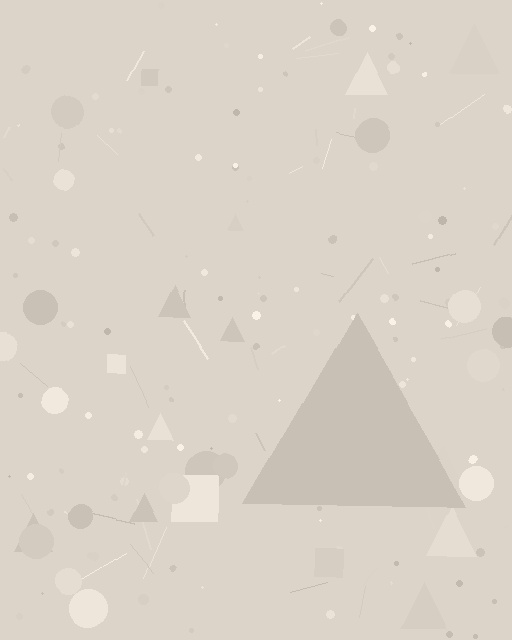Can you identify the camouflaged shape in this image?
The camouflaged shape is a triangle.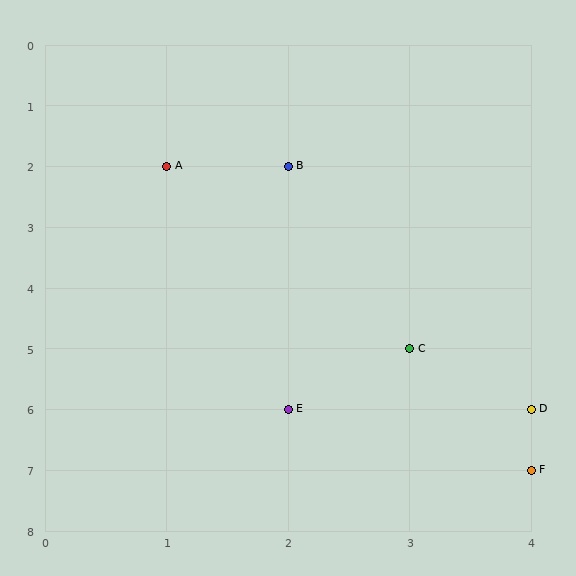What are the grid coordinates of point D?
Point D is at grid coordinates (4, 6).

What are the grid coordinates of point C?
Point C is at grid coordinates (3, 5).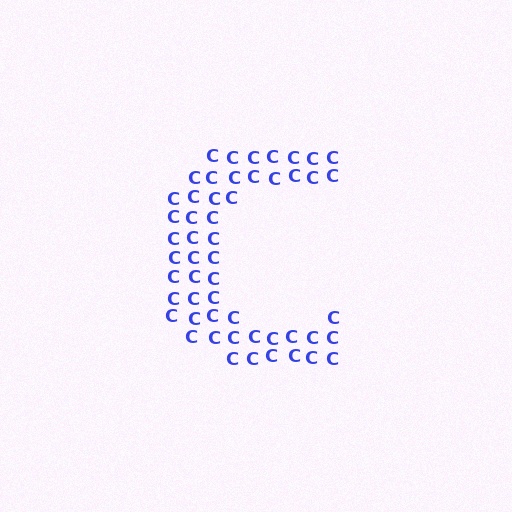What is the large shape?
The large shape is the letter C.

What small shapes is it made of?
It is made of small letter C's.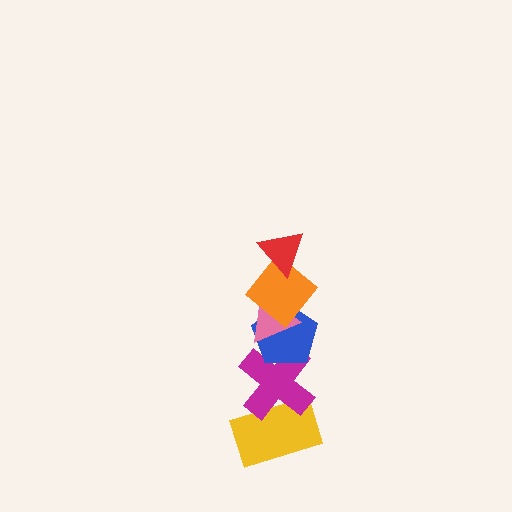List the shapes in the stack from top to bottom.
From top to bottom: the red triangle, the orange diamond, the pink triangle, the blue pentagon, the magenta cross, the yellow rectangle.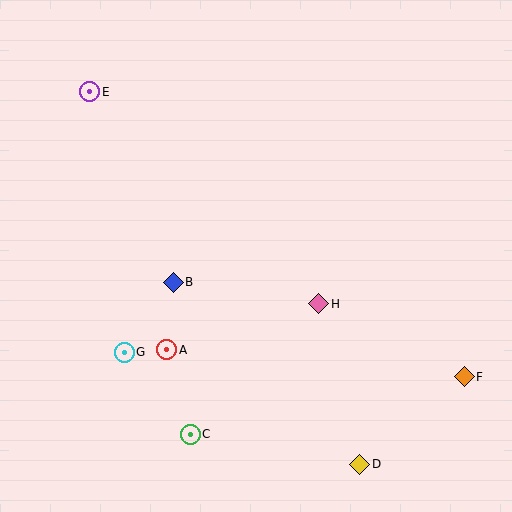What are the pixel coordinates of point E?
Point E is at (90, 92).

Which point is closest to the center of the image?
Point H at (319, 304) is closest to the center.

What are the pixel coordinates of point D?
Point D is at (360, 464).